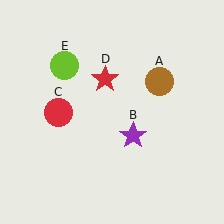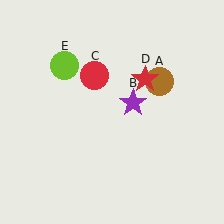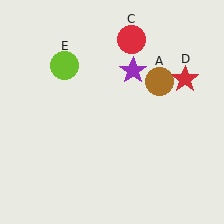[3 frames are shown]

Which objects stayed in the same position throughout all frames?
Brown circle (object A) and lime circle (object E) remained stationary.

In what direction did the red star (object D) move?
The red star (object D) moved right.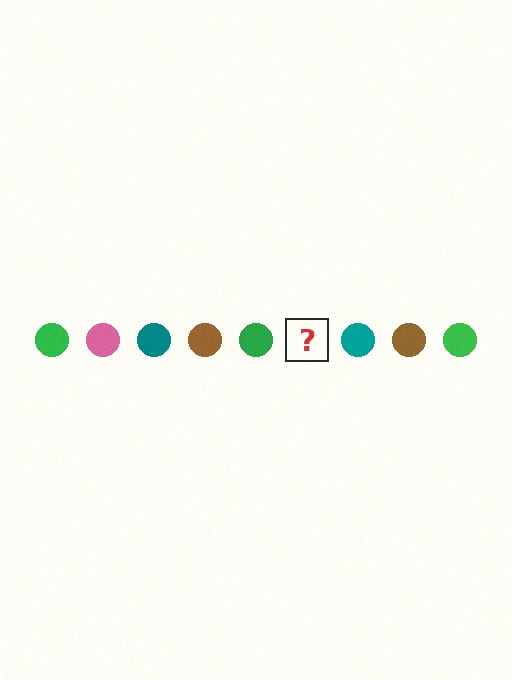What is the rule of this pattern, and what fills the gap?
The rule is that the pattern cycles through green, pink, teal, brown circles. The gap should be filled with a pink circle.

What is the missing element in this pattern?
The missing element is a pink circle.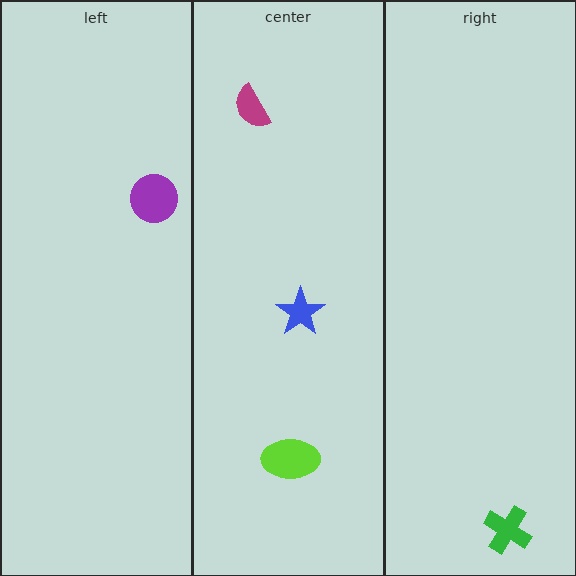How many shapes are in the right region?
1.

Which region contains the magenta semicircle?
The center region.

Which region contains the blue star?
The center region.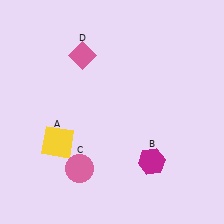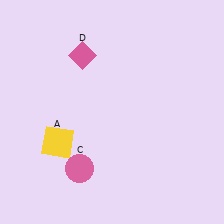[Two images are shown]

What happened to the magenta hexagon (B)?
The magenta hexagon (B) was removed in Image 2. It was in the bottom-right area of Image 1.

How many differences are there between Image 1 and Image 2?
There is 1 difference between the two images.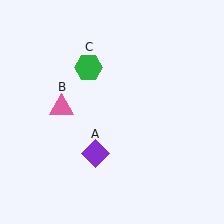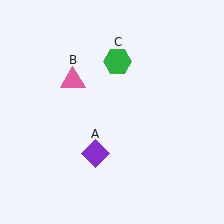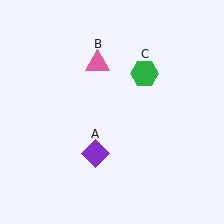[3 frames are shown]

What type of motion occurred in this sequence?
The pink triangle (object B), green hexagon (object C) rotated clockwise around the center of the scene.